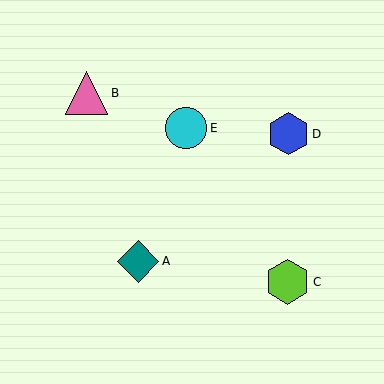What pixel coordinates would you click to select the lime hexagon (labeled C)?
Click at (288, 282) to select the lime hexagon C.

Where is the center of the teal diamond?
The center of the teal diamond is at (138, 261).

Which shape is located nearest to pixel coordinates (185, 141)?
The cyan circle (labeled E) at (186, 128) is nearest to that location.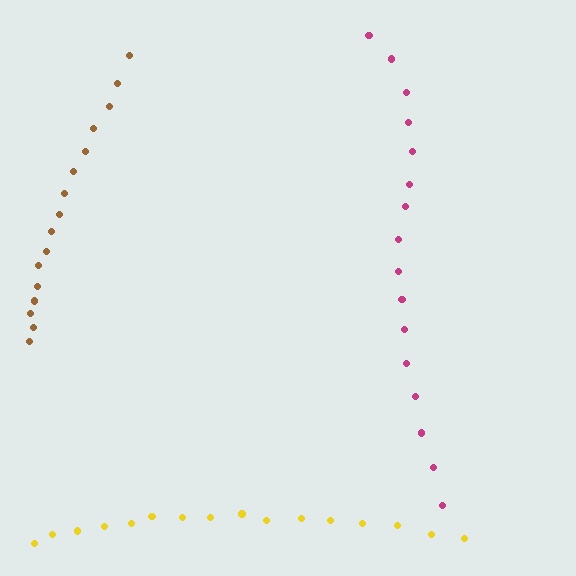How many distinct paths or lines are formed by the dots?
There are 3 distinct paths.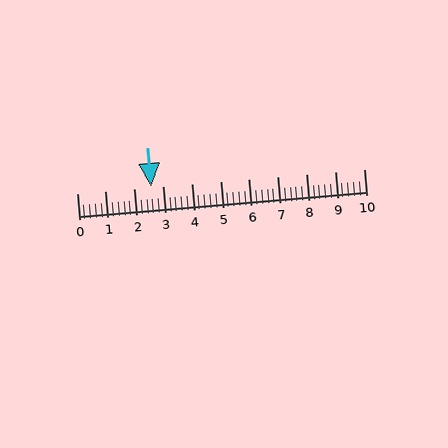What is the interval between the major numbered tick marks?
The major tick marks are spaced 1 units apart.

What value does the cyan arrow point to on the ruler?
The cyan arrow points to approximately 2.6.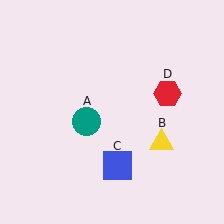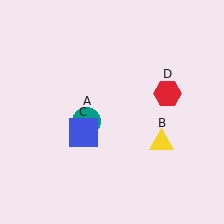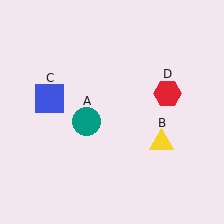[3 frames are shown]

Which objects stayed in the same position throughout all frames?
Teal circle (object A) and yellow triangle (object B) and red hexagon (object D) remained stationary.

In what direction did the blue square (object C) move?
The blue square (object C) moved up and to the left.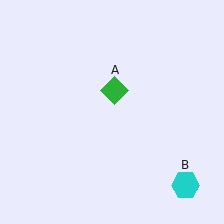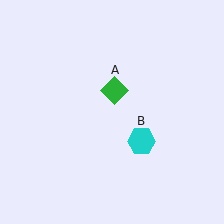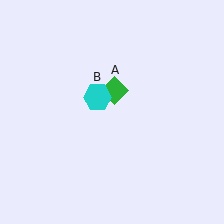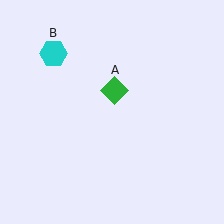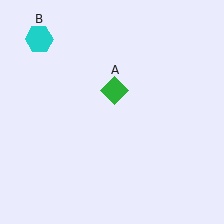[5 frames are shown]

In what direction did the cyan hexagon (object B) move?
The cyan hexagon (object B) moved up and to the left.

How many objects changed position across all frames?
1 object changed position: cyan hexagon (object B).